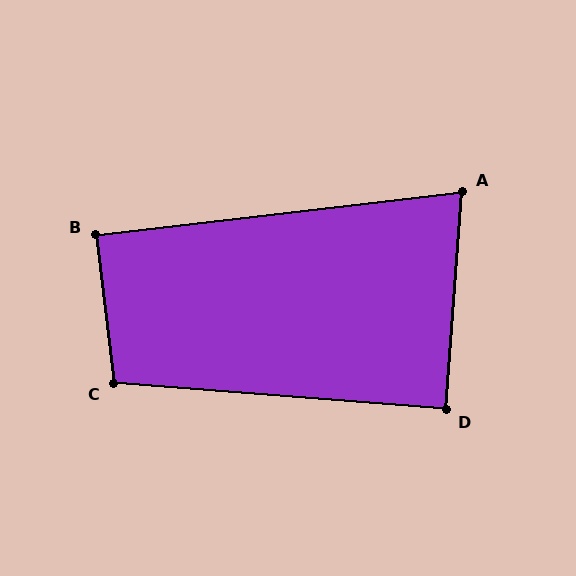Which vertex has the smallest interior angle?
A, at approximately 79 degrees.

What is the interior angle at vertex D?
Approximately 90 degrees (approximately right).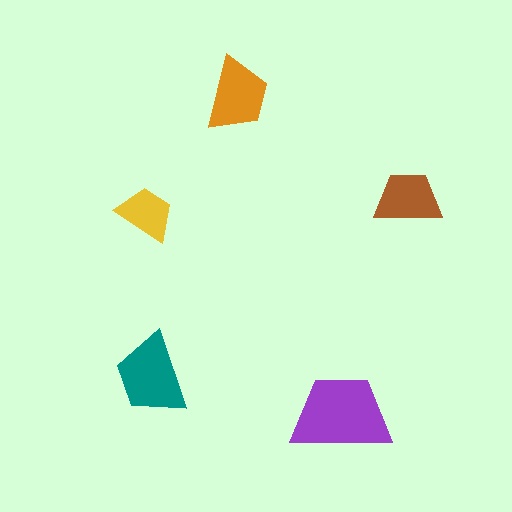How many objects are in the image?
There are 5 objects in the image.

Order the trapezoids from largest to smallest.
the purple one, the teal one, the orange one, the brown one, the yellow one.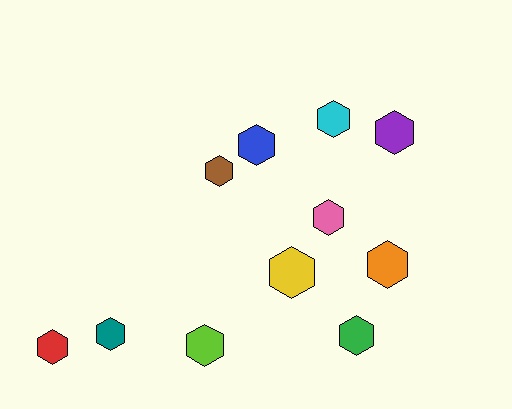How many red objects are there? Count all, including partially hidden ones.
There is 1 red object.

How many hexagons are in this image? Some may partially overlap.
There are 11 hexagons.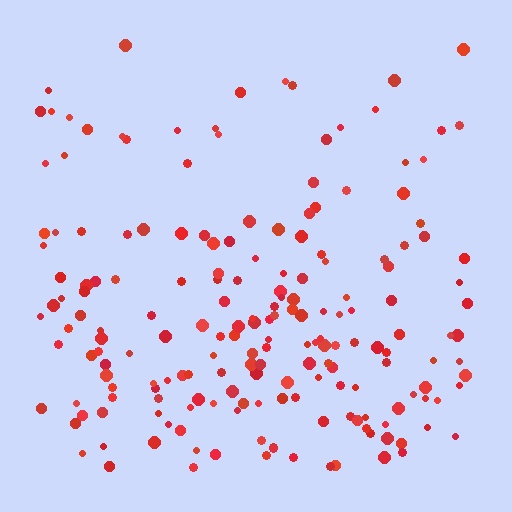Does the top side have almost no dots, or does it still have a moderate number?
Still a moderate number, just noticeably fewer than the bottom.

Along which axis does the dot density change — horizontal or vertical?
Vertical.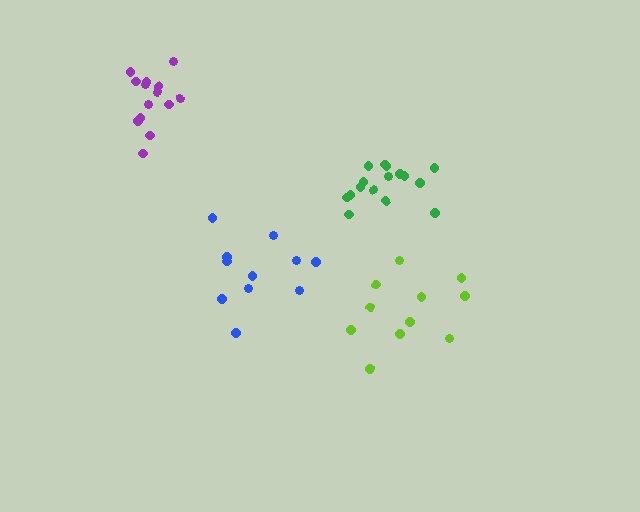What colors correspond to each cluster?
The clusters are colored: lime, blue, green, purple.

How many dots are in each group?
Group 1: 11 dots, Group 2: 11 dots, Group 3: 16 dots, Group 4: 14 dots (52 total).